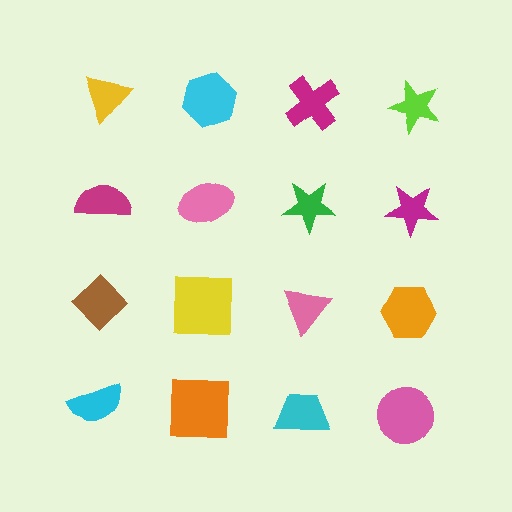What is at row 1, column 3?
A magenta cross.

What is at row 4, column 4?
A pink circle.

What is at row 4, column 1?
A cyan semicircle.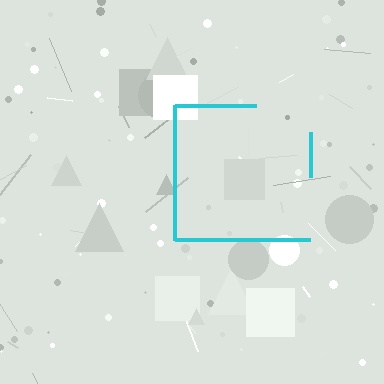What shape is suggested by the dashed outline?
The dashed outline suggests a square.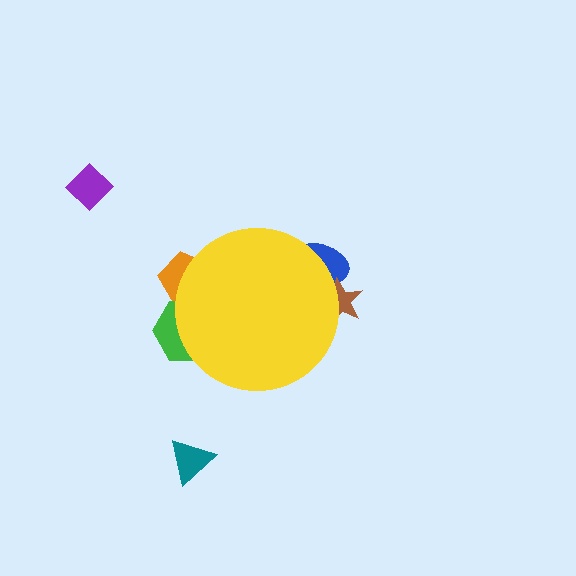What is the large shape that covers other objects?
A yellow circle.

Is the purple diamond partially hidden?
No, the purple diamond is fully visible.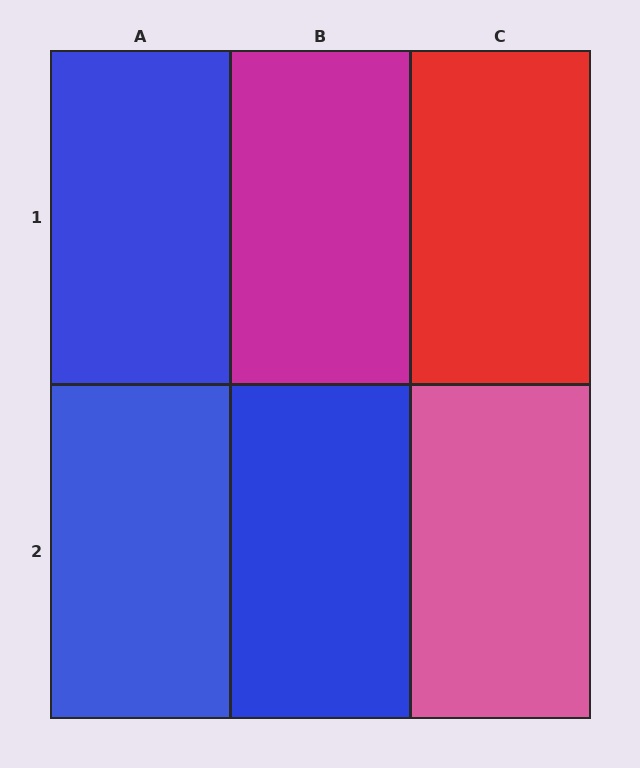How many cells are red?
1 cell is red.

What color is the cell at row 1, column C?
Red.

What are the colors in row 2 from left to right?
Blue, blue, pink.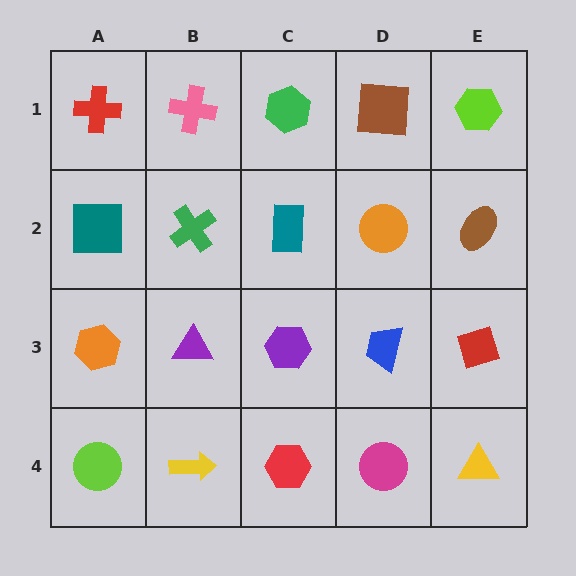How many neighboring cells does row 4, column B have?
3.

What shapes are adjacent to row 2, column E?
A lime hexagon (row 1, column E), a red diamond (row 3, column E), an orange circle (row 2, column D).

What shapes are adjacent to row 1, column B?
A green cross (row 2, column B), a red cross (row 1, column A), a green hexagon (row 1, column C).